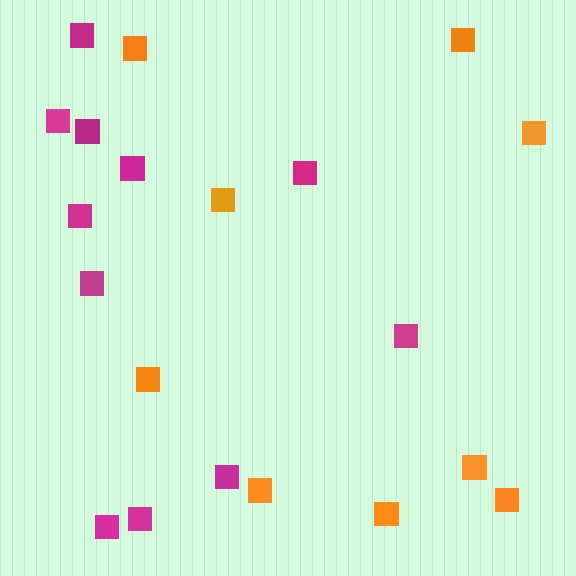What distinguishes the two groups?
There are 2 groups: one group of magenta squares (11) and one group of orange squares (9).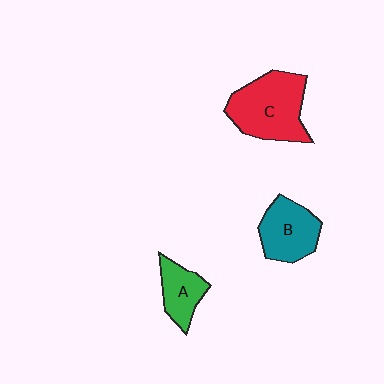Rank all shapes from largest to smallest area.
From largest to smallest: C (red), B (teal), A (green).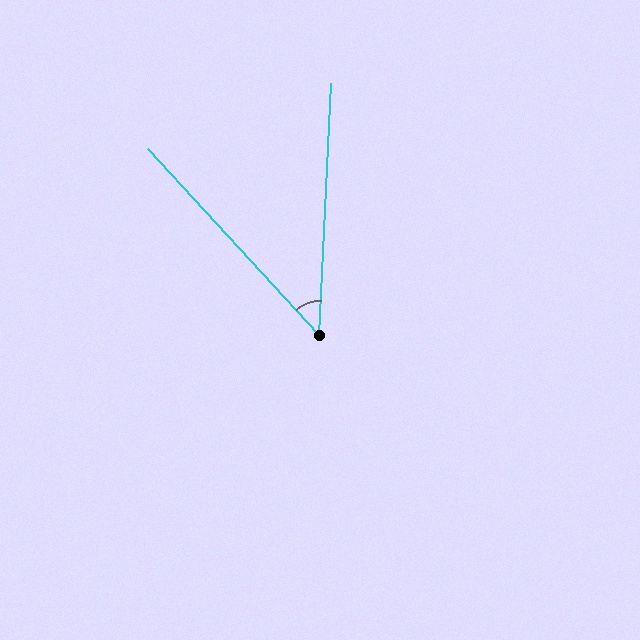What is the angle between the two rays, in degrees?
Approximately 45 degrees.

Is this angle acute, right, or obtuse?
It is acute.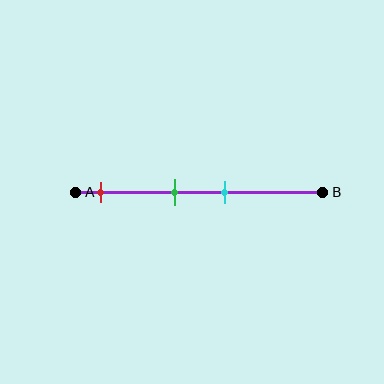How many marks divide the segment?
There are 3 marks dividing the segment.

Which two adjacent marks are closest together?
The green and cyan marks are the closest adjacent pair.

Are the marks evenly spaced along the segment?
No, the marks are not evenly spaced.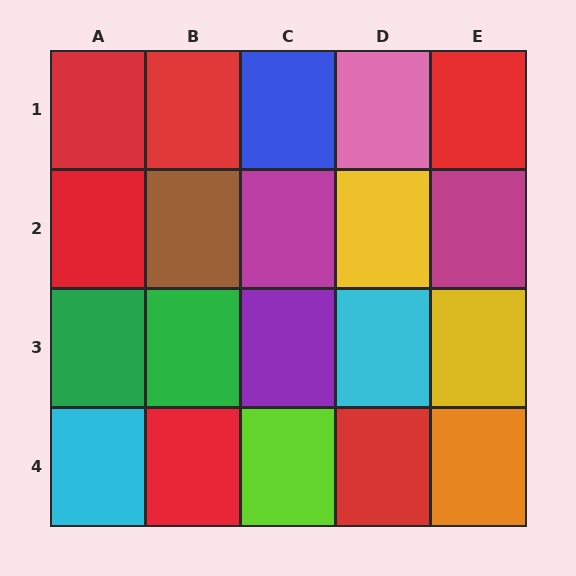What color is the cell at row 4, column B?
Red.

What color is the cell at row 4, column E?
Orange.